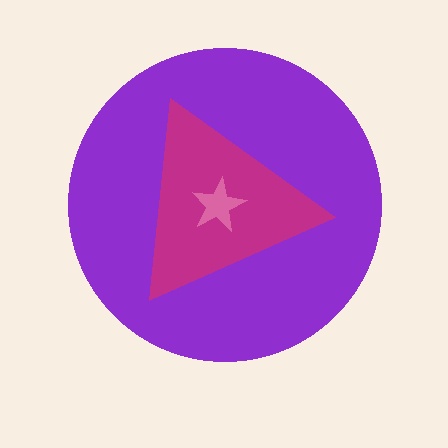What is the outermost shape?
The purple circle.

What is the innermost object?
The pink star.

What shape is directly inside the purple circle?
The magenta triangle.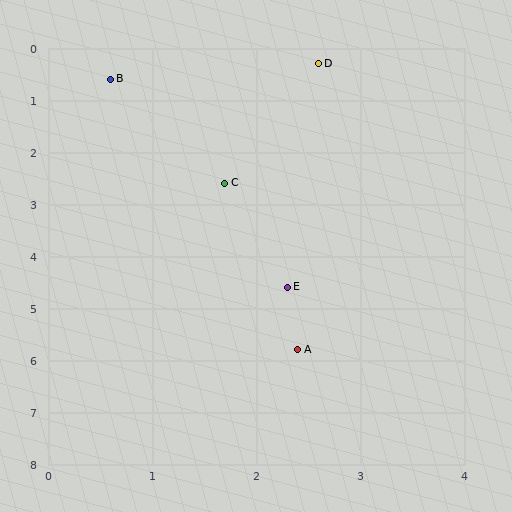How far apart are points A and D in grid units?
Points A and D are about 5.5 grid units apart.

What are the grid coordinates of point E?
Point E is at approximately (2.3, 4.6).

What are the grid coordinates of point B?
Point B is at approximately (0.6, 0.6).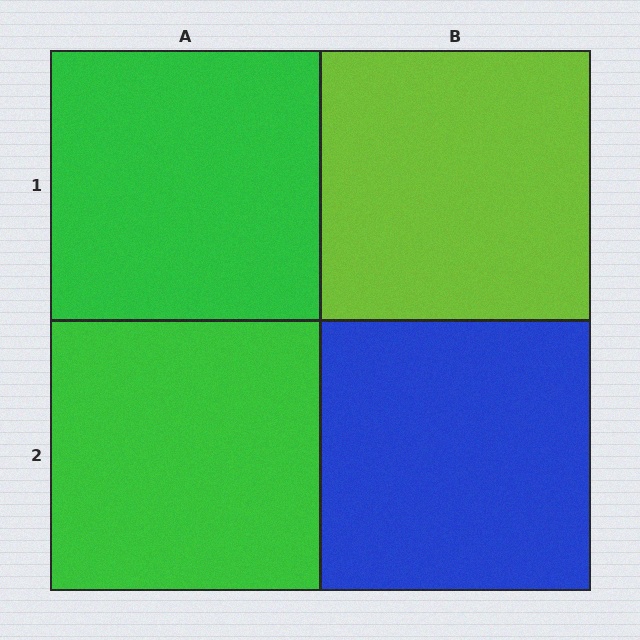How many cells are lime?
1 cell is lime.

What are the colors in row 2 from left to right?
Green, blue.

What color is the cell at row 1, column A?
Green.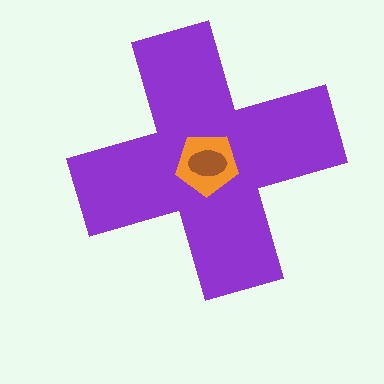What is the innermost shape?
The brown ellipse.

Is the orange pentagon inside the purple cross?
Yes.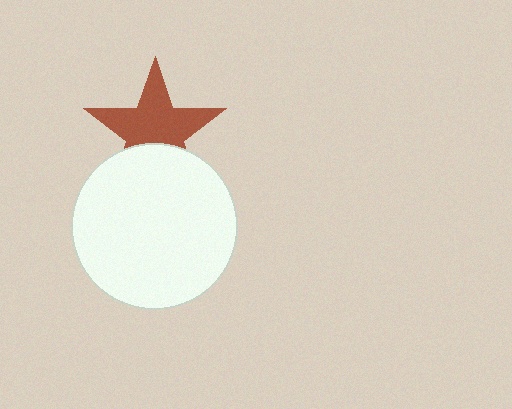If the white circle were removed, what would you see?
You would see the complete brown star.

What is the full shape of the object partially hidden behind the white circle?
The partially hidden object is a brown star.